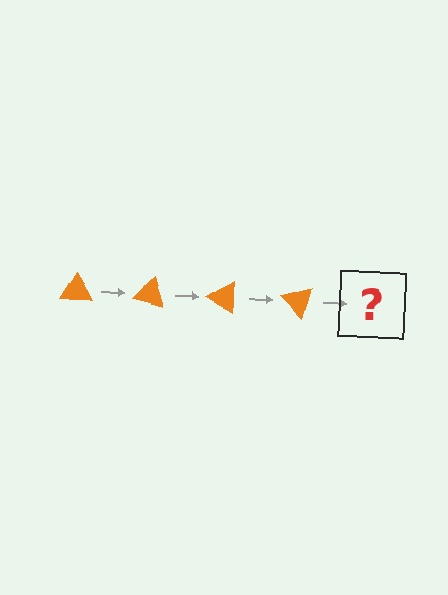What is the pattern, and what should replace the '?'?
The pattern is that the triangle rotates 15 degrees each step. The '?' should be an orange triangle rotated 60 degrees.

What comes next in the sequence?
The next element should be an orange triangle rotated 60 degrees.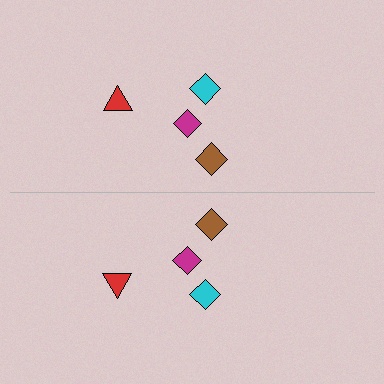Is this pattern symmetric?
Yes, this pattern has bilateral (reflection) symmetry.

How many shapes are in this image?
There are 8 shapes in this image.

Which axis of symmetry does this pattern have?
The pattern has a horizontal axis of symmetry running through the center of the image.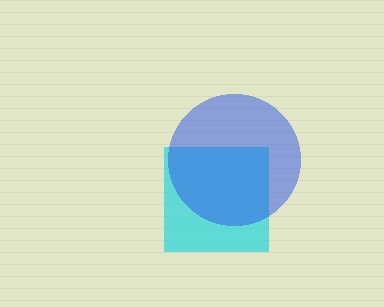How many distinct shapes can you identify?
There are 2 distinct shapes: a cyan square, a blue circle.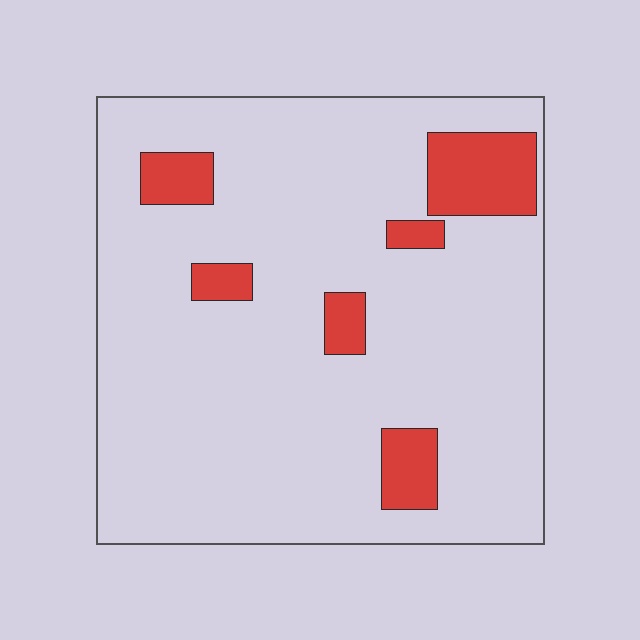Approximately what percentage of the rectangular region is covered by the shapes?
Approximately 10%.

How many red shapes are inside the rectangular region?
6.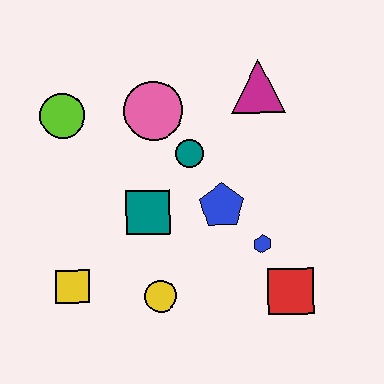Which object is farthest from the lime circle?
The red square is farthest from the lime circle.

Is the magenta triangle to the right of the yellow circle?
Yes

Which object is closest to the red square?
The blue hexagon is closest to the red square.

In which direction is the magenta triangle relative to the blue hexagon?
The magenta triangle is above the blue hexagon.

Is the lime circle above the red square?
Yes